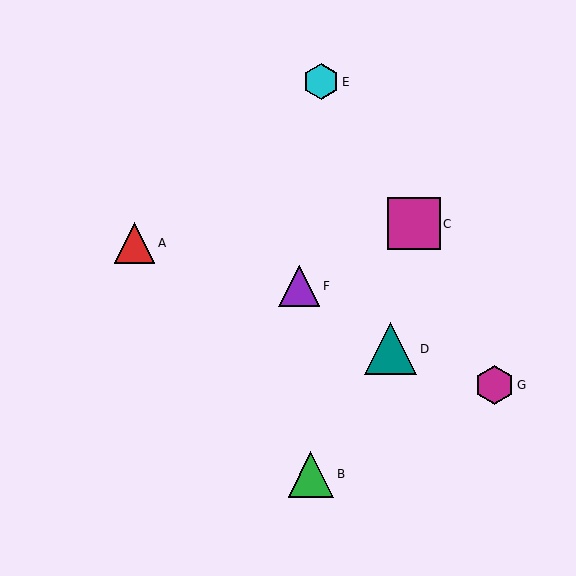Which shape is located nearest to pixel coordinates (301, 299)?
The purple triangle (labeled F) at (299, 286) is nearest to that location.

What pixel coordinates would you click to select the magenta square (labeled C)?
Click at (414, 224) to select the magenta square C.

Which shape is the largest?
The magenta square (labeled C) is the largest.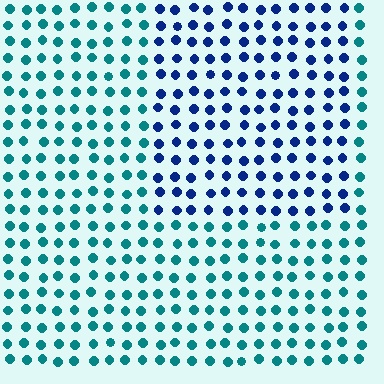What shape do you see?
I see a rectangle.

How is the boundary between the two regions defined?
The boundary is defined purely by a slight shift in hue (about 46 degrees). Spacing, size, and orientation are identical on both sides.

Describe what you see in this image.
The image is filled with small teal elements in a uniform arrangement. A rectangle-shaped region is visible where the elements are tinted to a slightly different hue, forming a subtle color boundary.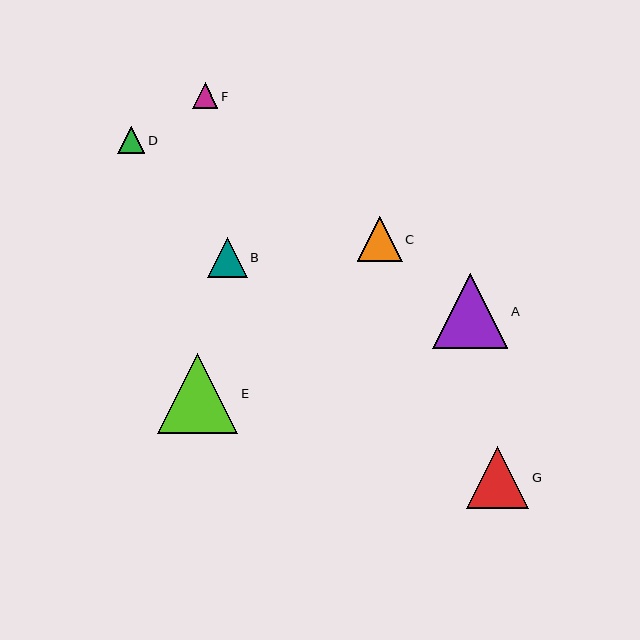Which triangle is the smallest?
Triangle F is the smallest with a size of approximately 25 pixels.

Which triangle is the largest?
Triangle E is the largest with a size of approximately 80 pixels.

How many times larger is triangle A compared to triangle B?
Triangle A is approximately 1.9 times the size of triangle B.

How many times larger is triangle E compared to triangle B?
Triangle E is approximately 2.0 times the size of triangle B.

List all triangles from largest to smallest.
From largest to smallest: E, A, G, C, B, D, F.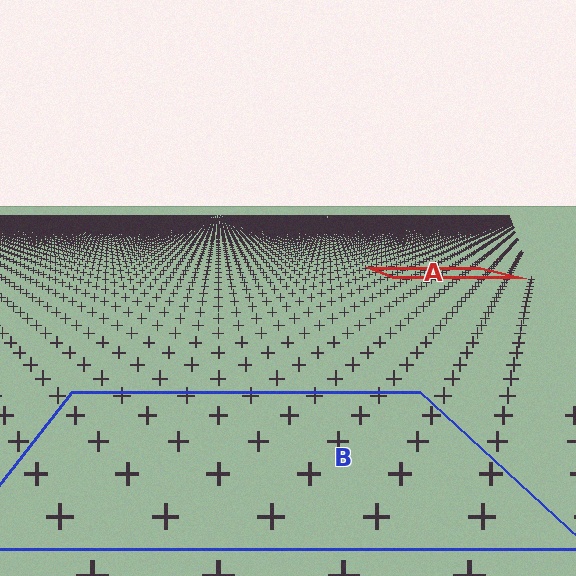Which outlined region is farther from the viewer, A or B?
Region A is farther from the viewer — the texture elements inside it appear smaller and more densely packed.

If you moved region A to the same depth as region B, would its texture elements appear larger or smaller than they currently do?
They would appear larger. At a closer depth, the same texture elements are projected at a bigger on-screen size.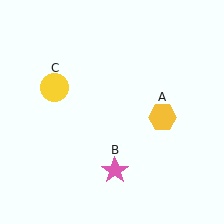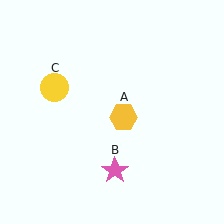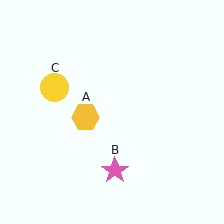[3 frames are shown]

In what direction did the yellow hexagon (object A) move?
The yellow hexagon (object A) moved left.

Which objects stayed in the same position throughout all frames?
Pink star (object B) and yellow circle (object C) remained stationary.